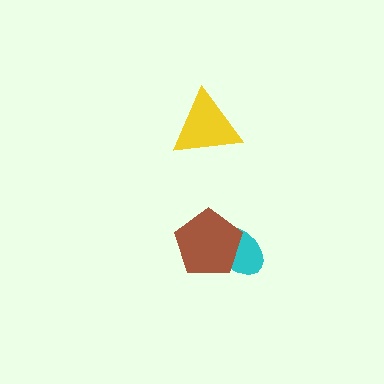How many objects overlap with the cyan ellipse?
1 object overlaps with the cyan ellipse.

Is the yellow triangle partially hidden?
No, no other shape covers it.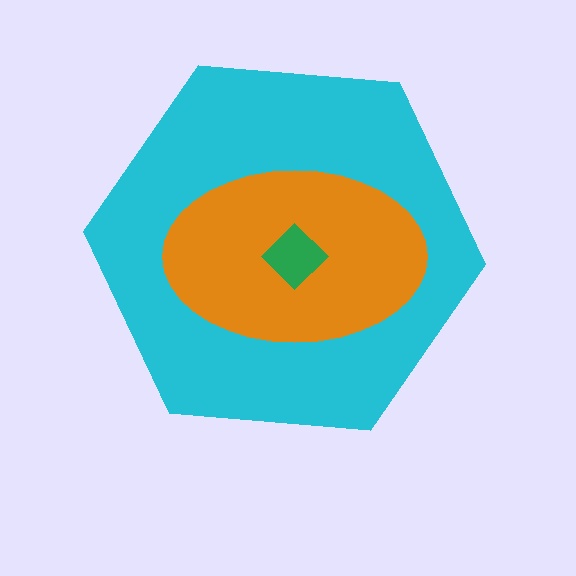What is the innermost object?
The green diamond.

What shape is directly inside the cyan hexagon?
The orange ellipse.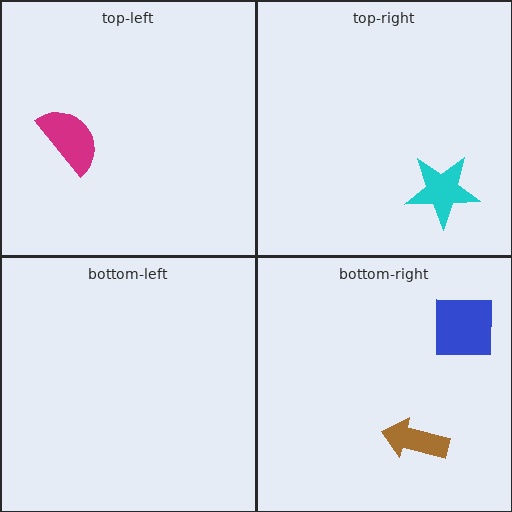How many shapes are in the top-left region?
1.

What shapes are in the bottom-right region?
The brown arrow, the blue square.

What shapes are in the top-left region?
The magenta semicircle.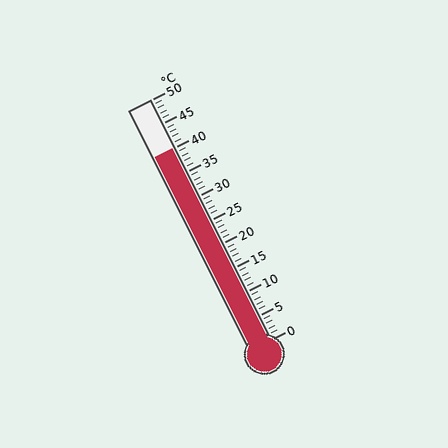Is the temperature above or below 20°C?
The temperature is above 20°C.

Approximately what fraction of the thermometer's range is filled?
The thermometer is filled to approximately 80% of its range.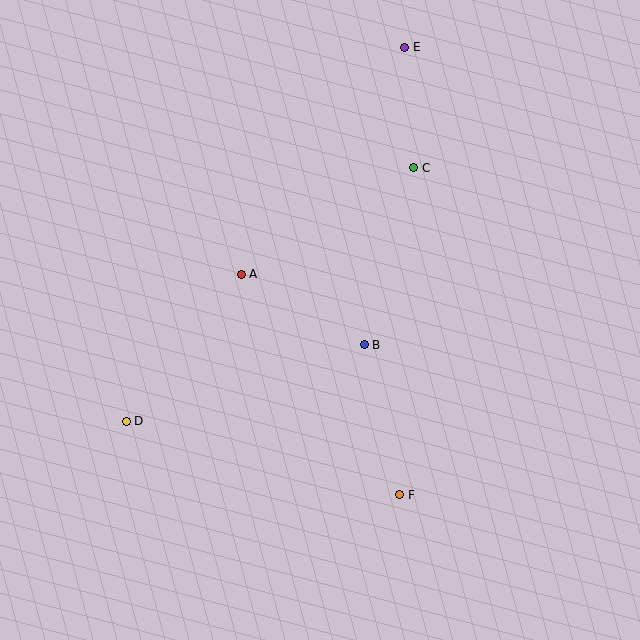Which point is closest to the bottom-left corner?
Point D is closest to the bottom-left corner.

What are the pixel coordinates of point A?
Point A is at (241, 274).